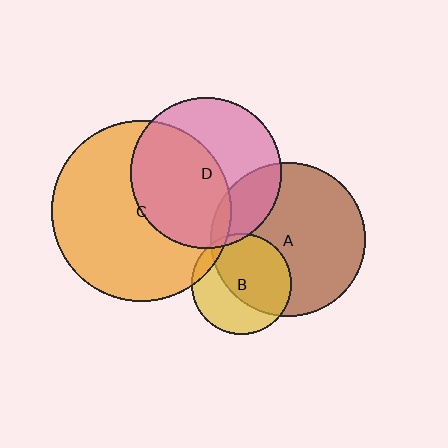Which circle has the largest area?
Circle C (orange).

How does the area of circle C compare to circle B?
Approximately 3.2 times.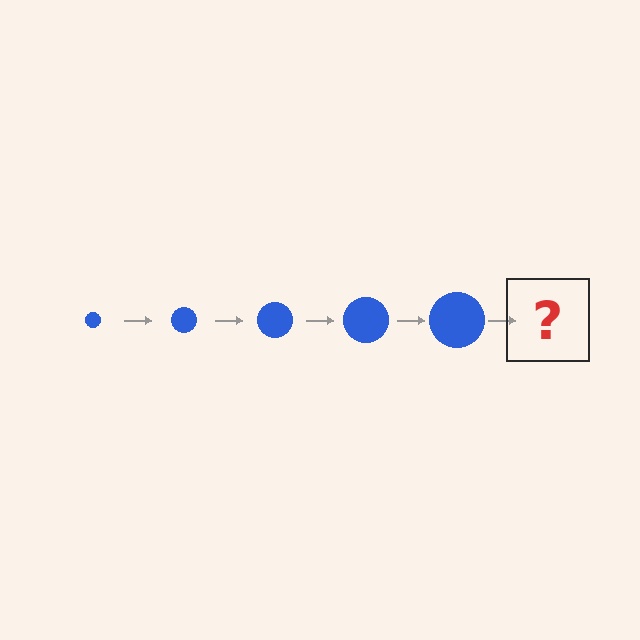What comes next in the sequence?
The next element should be a blue circle, larger than the previous one.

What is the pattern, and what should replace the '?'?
The pattern is that the circle gets progressively larger each step. The '?' should be a blue circle, larger than the previous one.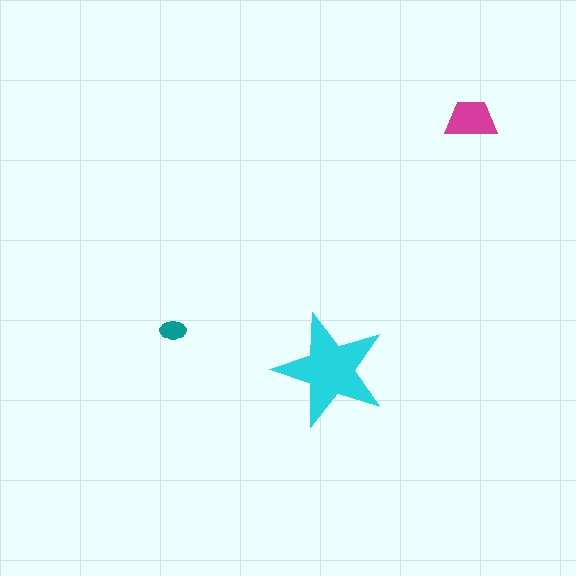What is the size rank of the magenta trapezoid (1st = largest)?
2nd.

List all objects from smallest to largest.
The teal ellipse, the magenta trapezoid, the cyan star.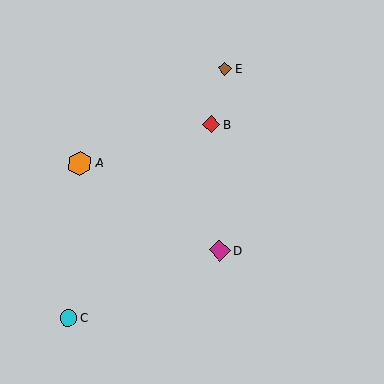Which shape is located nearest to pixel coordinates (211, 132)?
The red diamond (labeled B) at (211, 125) is nearest to that location.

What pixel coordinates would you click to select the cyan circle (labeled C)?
Click at (68, 318) to select the cyan circle C.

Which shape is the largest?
The orange hexagon (labeled A) is the largest.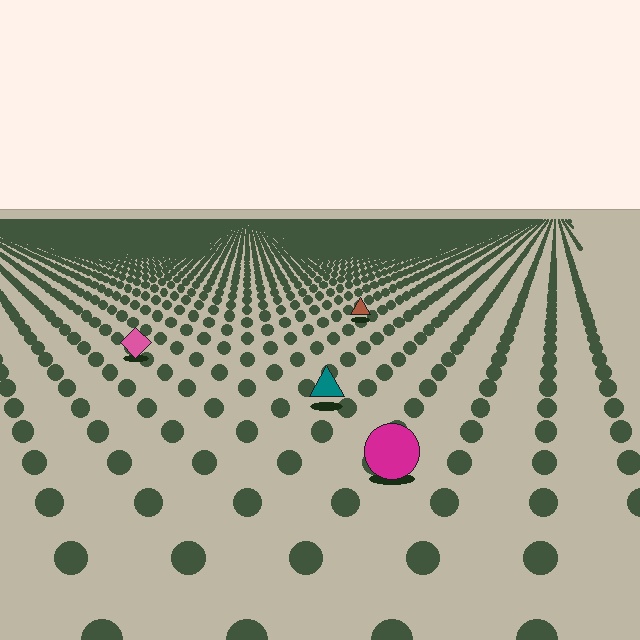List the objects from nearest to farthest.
From nearest to farthest: the magenta circle, the teal triangle, the pink diamond, the brown triangle.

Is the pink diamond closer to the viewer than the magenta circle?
No. The magenta circle is closer — you can tell from the texture gradient: the ground texture is coarser near it.